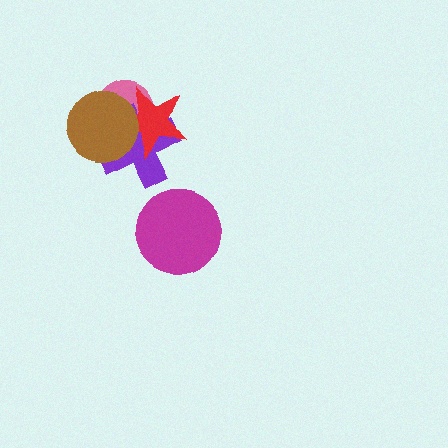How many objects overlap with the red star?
3 objects overlap with the red star.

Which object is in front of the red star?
The brown circle is in front of the red star.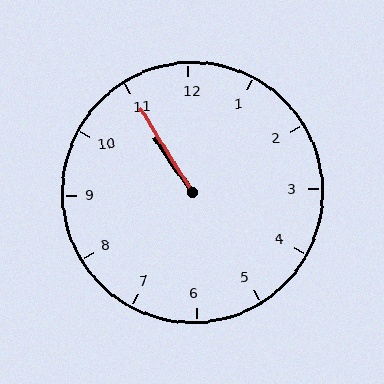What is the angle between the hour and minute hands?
Approximately 2 degrees.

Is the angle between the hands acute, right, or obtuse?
It is acute.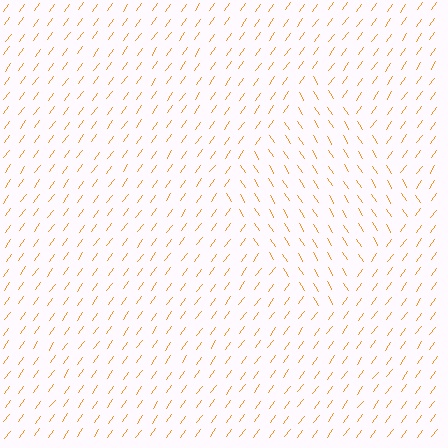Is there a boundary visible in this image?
Yes, there is a texture boundary formed by a change in line orientation.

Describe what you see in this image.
The image is filled with small orange line segments. A diamond region in the image has lines oriented differently from the surrounding lines, creating a visible texture boundary.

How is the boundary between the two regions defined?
The boundary is defined purely by a change in line orientation (approximately 68 degrees difference). All lines are the same color and thickness.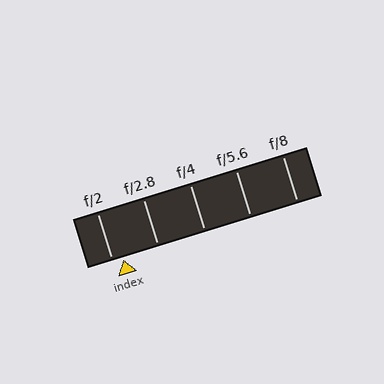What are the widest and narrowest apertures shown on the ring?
The widest aperture shown is f/2 and the narrowest is f/8.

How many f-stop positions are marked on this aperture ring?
There are 5 f-stop positions marked.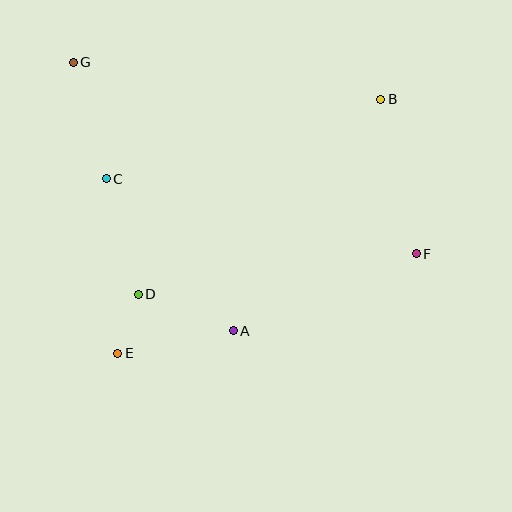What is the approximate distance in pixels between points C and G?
The distance between C and G is approximately 121 pixels.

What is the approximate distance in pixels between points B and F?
The distance between B and F is approximately 158 pixels.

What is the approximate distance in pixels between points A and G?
The distance between A and G is approximately 313 pixels.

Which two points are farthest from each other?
Points F and G are farthest from each other.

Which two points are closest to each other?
Points D and E are closest to each other.